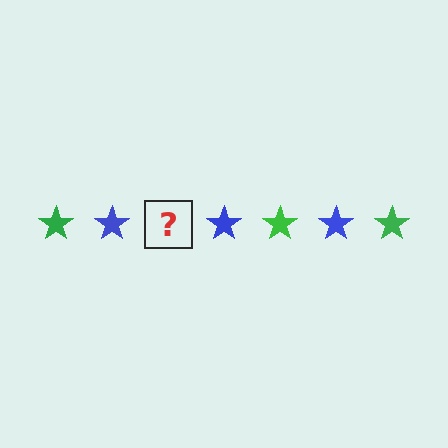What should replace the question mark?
The question mark should be replaced with a green star.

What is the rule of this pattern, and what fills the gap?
The rule is that the pattern cycles through green, blue stars. The gap should be filled with a green star.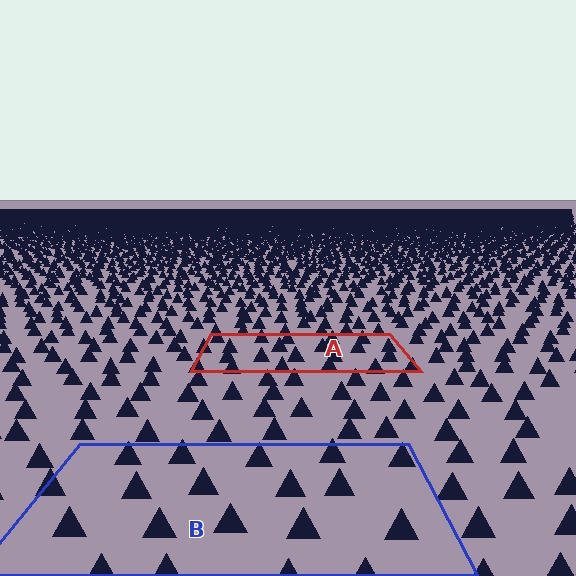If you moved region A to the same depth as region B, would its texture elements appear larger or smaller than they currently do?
They would appear larger. At a closer depth, the same texture elements are projected at a bigger on-screen size.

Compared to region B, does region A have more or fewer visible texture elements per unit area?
Region A has more texture elements per unit area — they are packed more densely because it is farther away.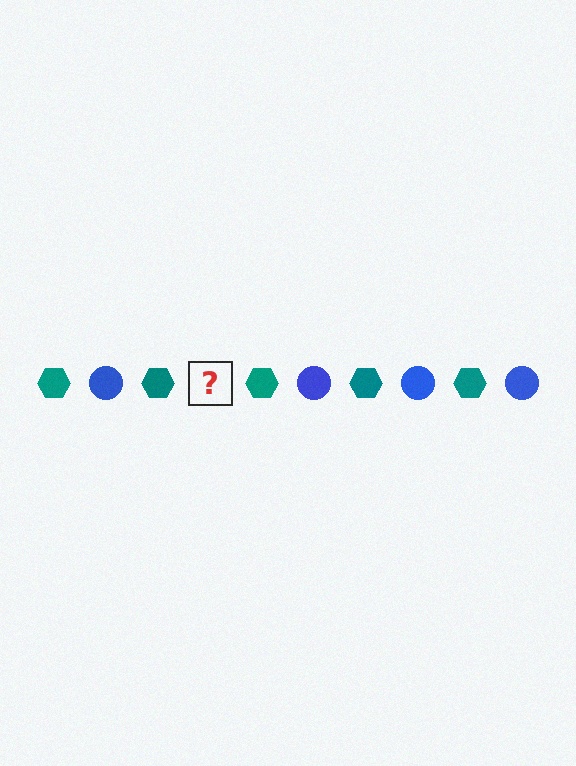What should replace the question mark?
The question mark should be replaced with a blue circle.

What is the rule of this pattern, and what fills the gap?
The rule is that the pattern alternates between teal hexagon and blue circle. The gap should be filled with a blue circle.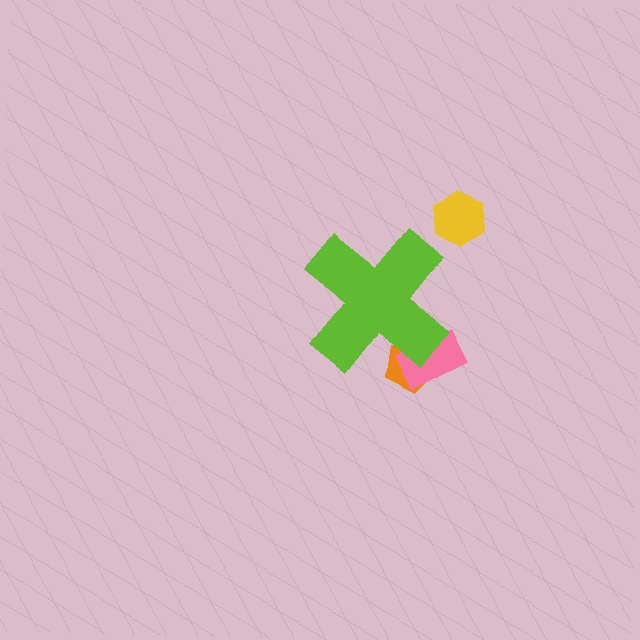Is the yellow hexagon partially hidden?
No, the yellow hexagon is fully visible.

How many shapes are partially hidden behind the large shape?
2 shapes are partially hidden.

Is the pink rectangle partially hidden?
Yes, the pink rectangle is partially hidden behind the lime cross.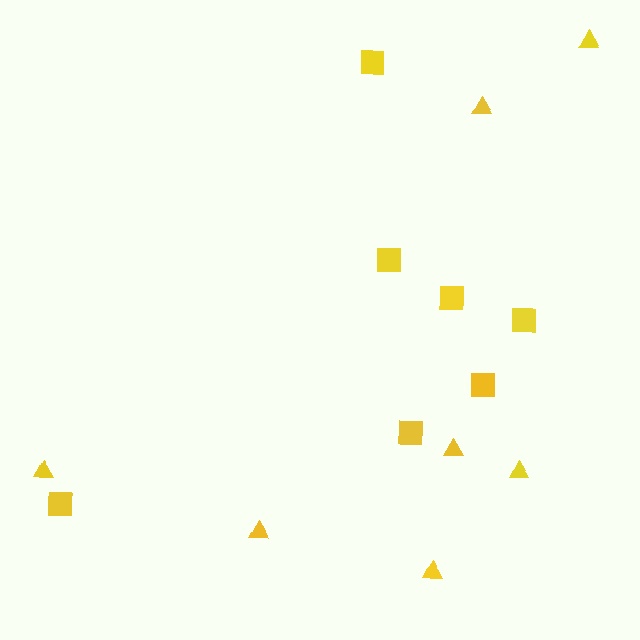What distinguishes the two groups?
There are 2 groups: one group of squares (7) and one group of triangles (7).